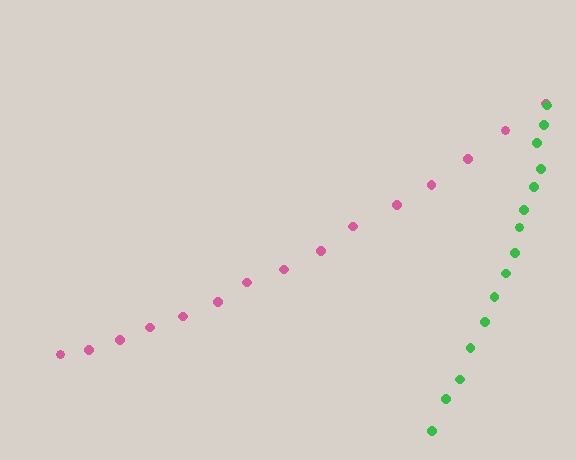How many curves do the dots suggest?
There are 2 distinct paths.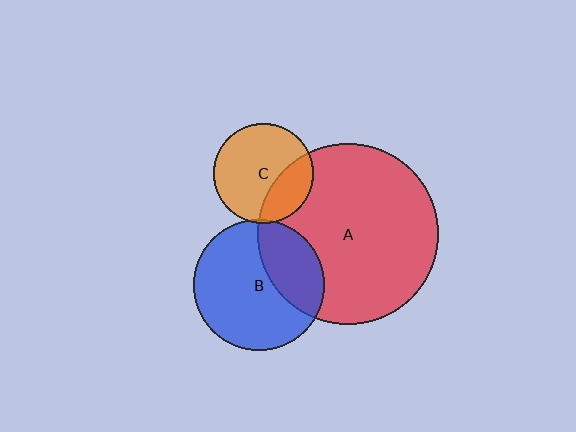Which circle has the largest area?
Circle A (red).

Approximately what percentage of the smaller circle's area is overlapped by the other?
Approximately 30%.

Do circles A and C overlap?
Yes.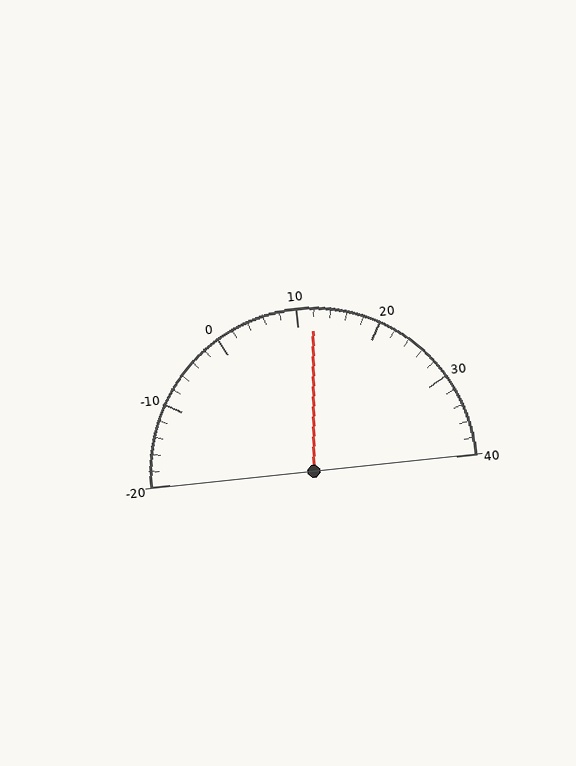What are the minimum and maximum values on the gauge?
The gauge ranges from -20 to 40.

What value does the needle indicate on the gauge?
The needle indicates approximately 12.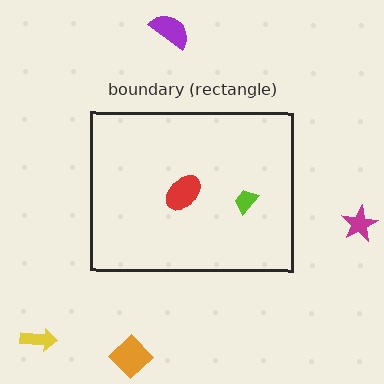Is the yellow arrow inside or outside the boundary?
Outside.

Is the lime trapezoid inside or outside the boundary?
Inside.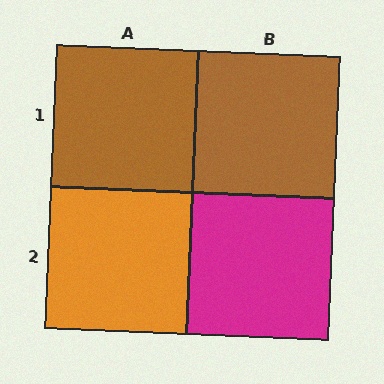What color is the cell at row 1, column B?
Brown.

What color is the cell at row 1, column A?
Brown.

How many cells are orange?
1 cell is orange.